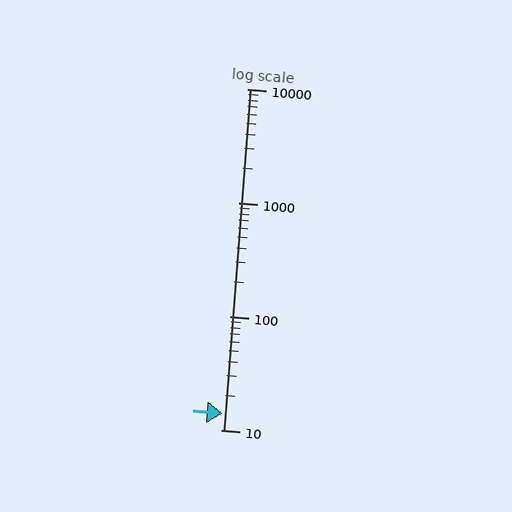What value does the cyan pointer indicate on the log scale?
The pointer indicates approximately 14.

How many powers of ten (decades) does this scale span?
The scale spans 3 decades, from 10 to 10000.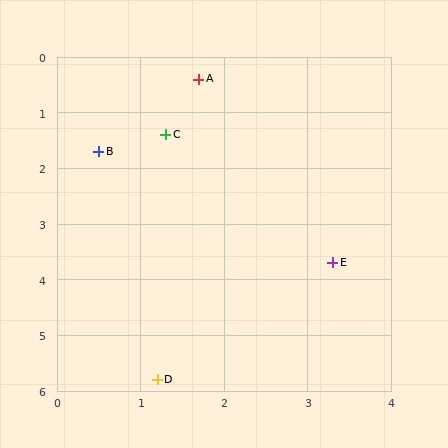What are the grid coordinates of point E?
Point E is at approximately (3.3, 3.7).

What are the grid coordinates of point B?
Point B is at approximately (0.5, 1.7).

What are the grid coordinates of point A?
Point A is at approximately (1.7, 0.4).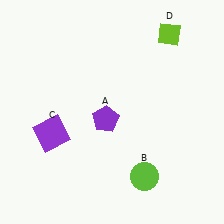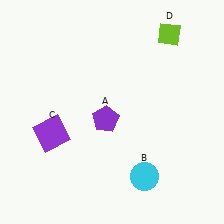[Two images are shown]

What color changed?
The circle (B) changed from lime in Image 1 to cyan in Image 2.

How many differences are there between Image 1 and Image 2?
There is 1 difference between the two images.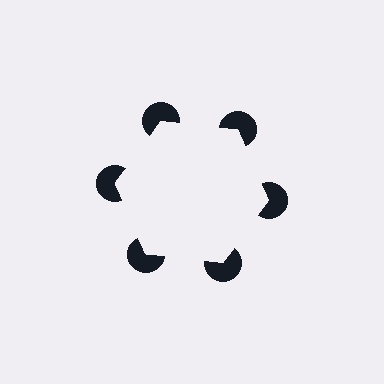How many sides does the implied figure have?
6 sides.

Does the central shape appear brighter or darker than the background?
It typically appears slightly brighter than the background, even though no actual brightness change is drawn.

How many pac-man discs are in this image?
There are 6 — one at each vertex of the illusory hexagon.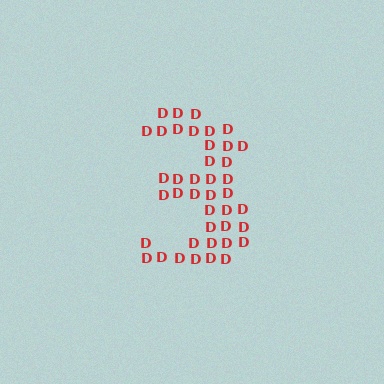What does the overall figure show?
The overall figure shows the digit 3.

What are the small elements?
The small elements are letter D's.